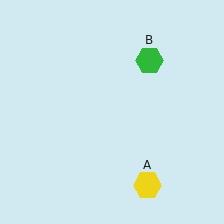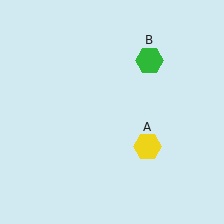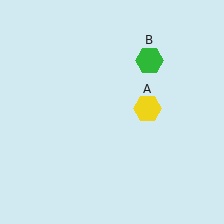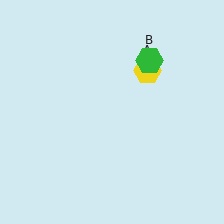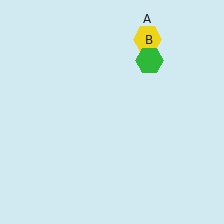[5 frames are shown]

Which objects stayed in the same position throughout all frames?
Green hexagon (object B) remained stationary.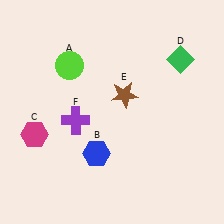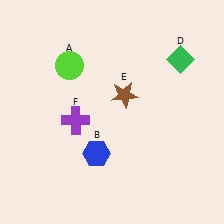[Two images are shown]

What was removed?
The magenta hexagon (C) was removed in Image 2.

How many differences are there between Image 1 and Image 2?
There is 1 difference between the two images.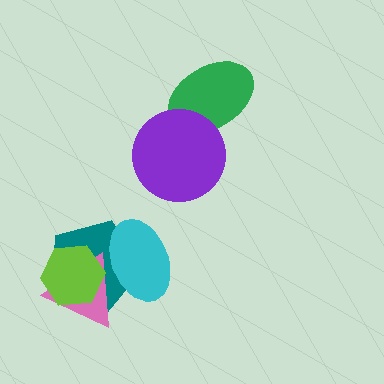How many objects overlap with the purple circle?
1 object overlaps with the purple circle.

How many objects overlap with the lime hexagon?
2 objects overlap with the lime hexagon.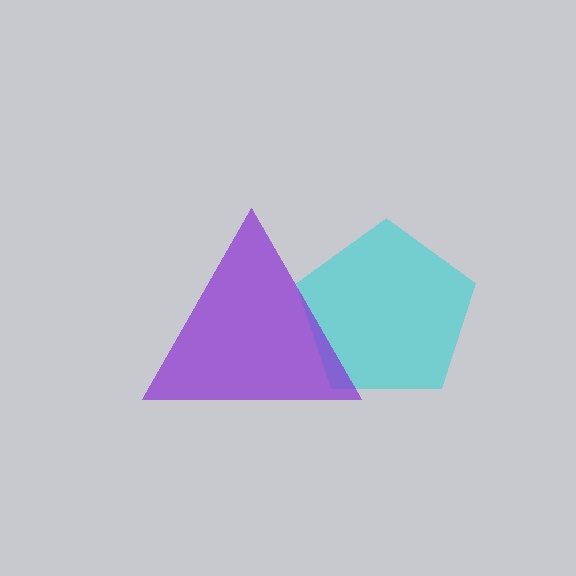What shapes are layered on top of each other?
The layered shapes are: a cyan pentagon, a purple triangle.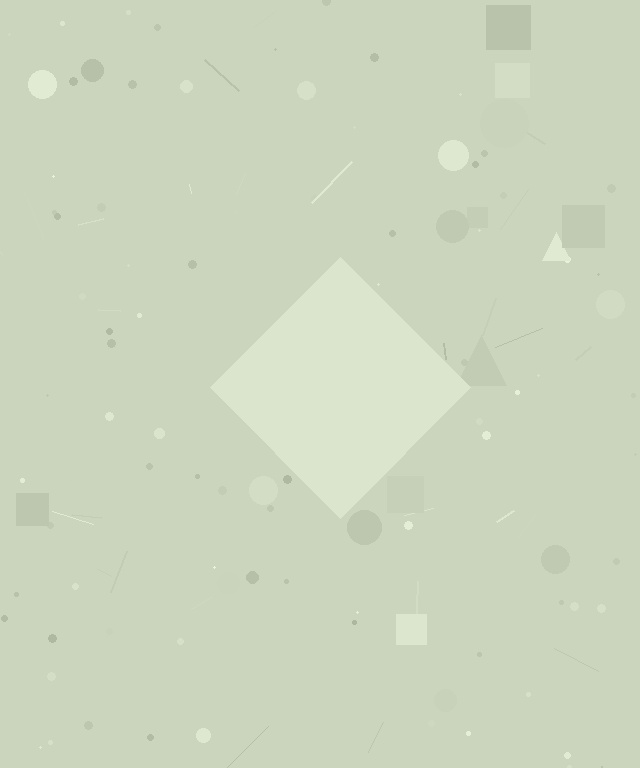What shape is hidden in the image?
A diamond is hidden in the image.